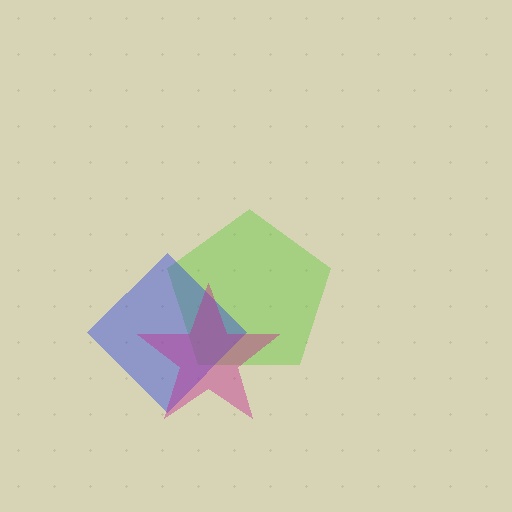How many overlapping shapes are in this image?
There are 3 overlapping shapes in the image.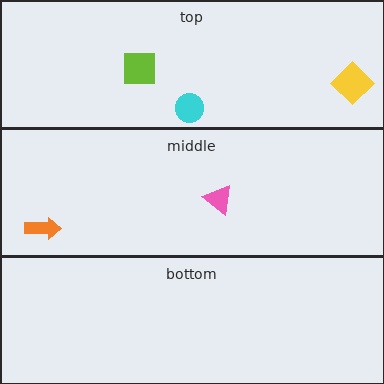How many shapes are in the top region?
3.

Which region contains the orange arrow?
The middle region.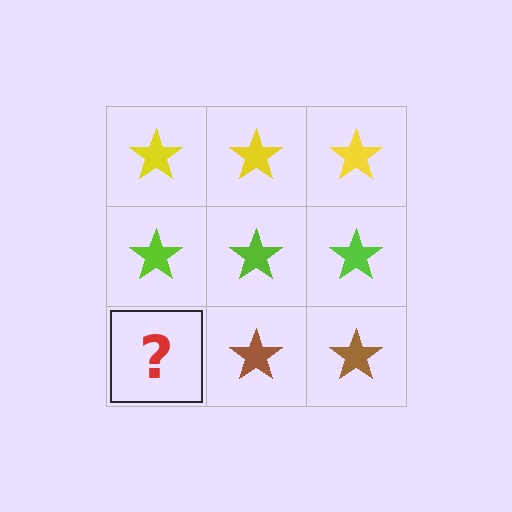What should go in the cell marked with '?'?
The missing cell should contain a brown star.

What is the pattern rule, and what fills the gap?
The rule is that each row has a consistent color. The gap should be filled with a brown star.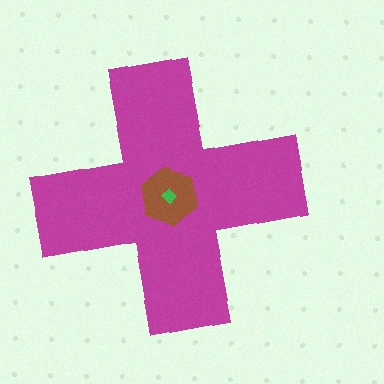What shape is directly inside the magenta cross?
The brown hexagon.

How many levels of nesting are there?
3.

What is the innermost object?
The green diamond.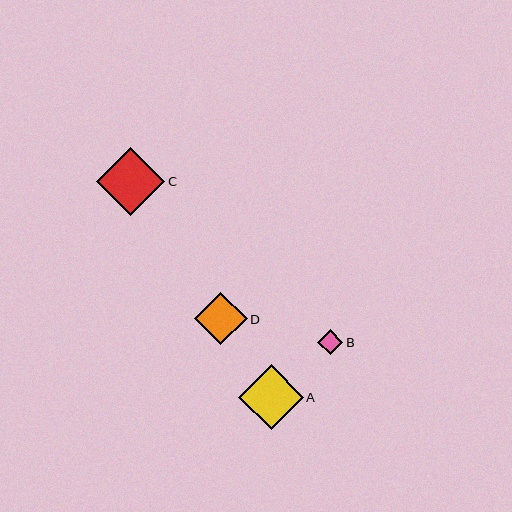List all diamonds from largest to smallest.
From largest to smallest: C, A, D, B.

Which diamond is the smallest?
Diamond B is the smallest with a size of approximately 25 pixels.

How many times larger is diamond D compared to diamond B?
Diamond D is approximately 2.1 times the size of diamond B.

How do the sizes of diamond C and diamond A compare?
Diamond C and diamond A are approximately the same size.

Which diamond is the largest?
Diamond C is the largest with a size of approximately 68 pixels.